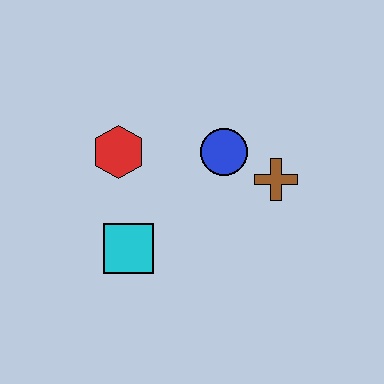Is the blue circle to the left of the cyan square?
No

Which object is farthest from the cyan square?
The brown cross is farthest from the cyan square.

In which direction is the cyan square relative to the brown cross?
The cyan square is to the left of the brown cross.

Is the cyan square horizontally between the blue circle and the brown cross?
No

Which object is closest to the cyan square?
The red hexagon is closest to the cyan square.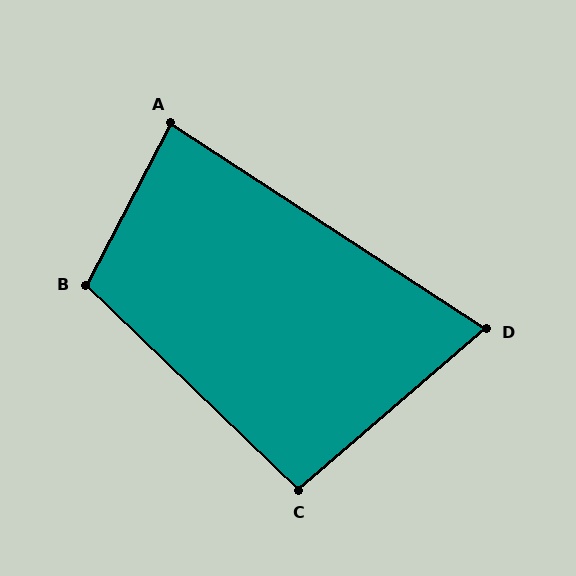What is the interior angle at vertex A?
Approximately 85 degrees (acute).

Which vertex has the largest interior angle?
B, at approximately 106 degrees.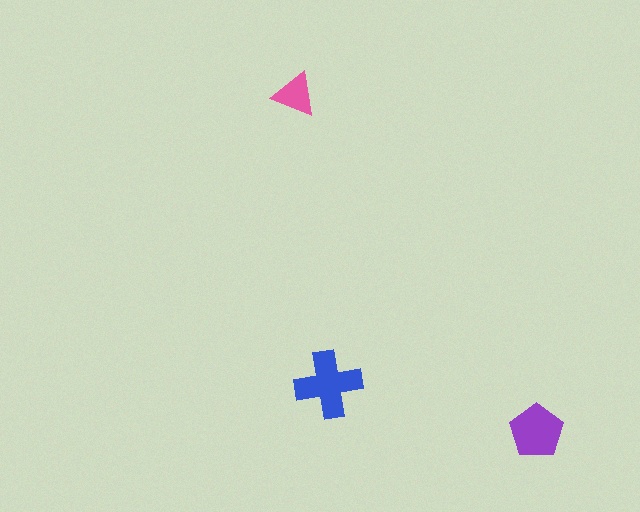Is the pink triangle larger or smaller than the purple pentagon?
Smaller.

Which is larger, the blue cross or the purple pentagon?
The blue cross.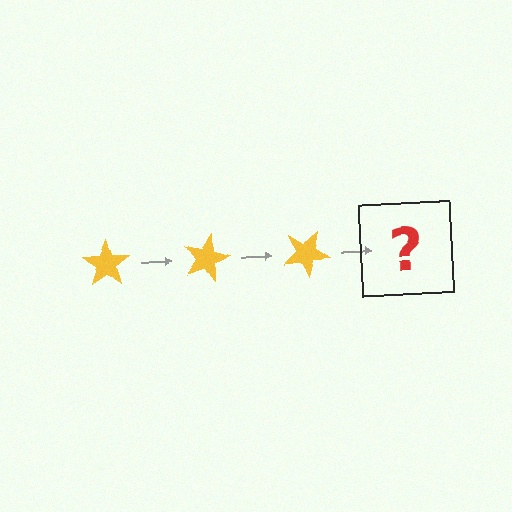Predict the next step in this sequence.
The next step is a yellow star rotated 45 degrees.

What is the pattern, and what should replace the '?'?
The pattern is that the star rotates 15 degrees each step. The '?' should be a yellow star rotated 45 degrees.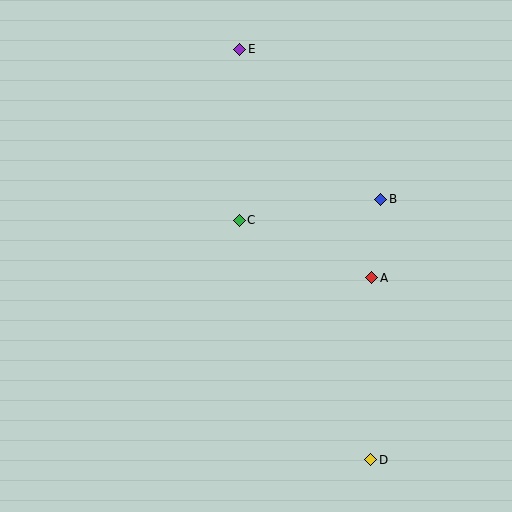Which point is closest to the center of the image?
Point C at (239, 220) is closest to the center.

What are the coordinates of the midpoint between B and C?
The midpoint between B and C is at (310, 210).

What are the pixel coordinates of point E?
Point E is at (240, 49).